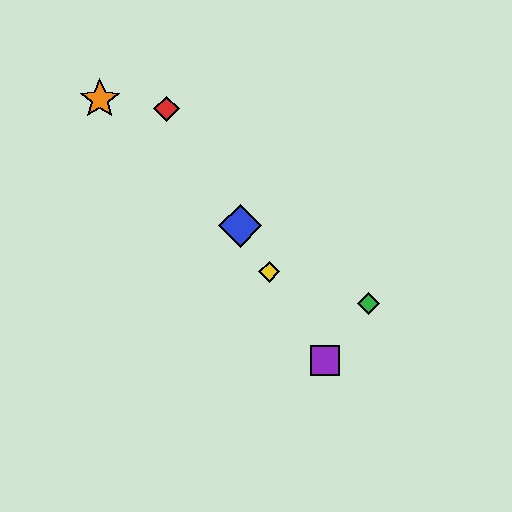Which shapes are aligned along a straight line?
The red diamond, the blue diamond, the yellow diamond, the purple square are aligned along a straight line.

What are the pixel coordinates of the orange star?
The orange star is at (100, 99).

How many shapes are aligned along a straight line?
4 shapes (the red diamond, the blue diamond, the yellow diamond, the purple square) are aligned along a straight line.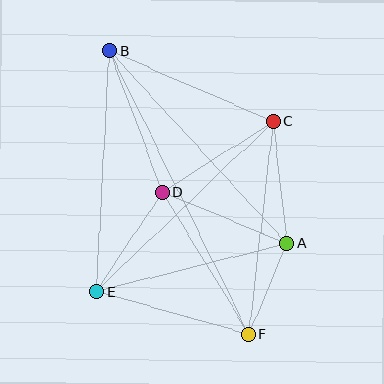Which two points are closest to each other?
Points A and F are closest to each other.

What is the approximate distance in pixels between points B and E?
The distance between B and E is approximately 241 pixels.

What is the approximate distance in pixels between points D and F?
The distance between D and F is approximately 167 pixels.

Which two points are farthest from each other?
Points B and F are farthest from each other.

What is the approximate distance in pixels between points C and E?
The distance between C and E is approximately 245 pixels.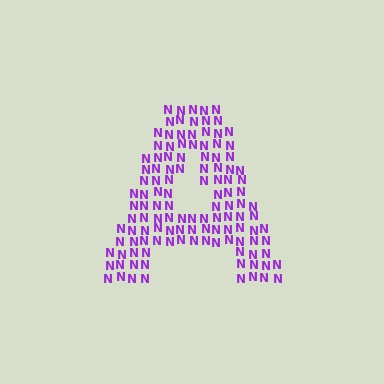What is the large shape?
The large shape is the letter A.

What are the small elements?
The small elements are letter N's.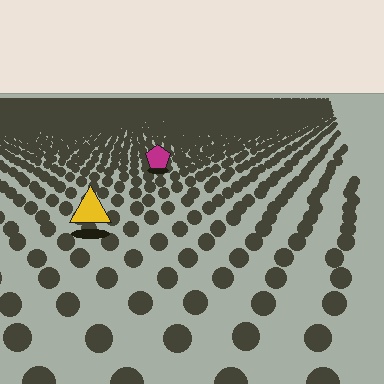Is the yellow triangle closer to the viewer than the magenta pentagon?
Yes. The yellow triangle is closer — you can tell from the texture gradient: the ground texture is coarser near it.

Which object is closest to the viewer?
The yellow triangle is closest. The texture marks near it are larger and more spread out.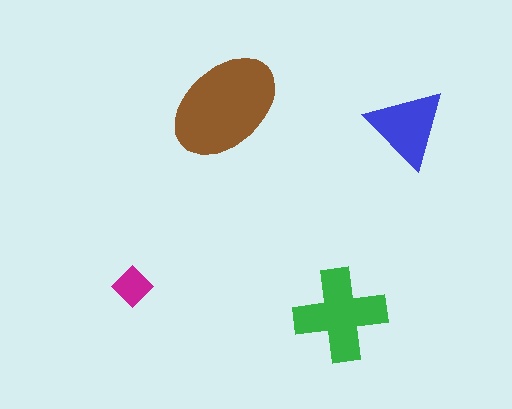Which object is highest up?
The brown ellipse is topmost.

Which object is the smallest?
The magenta diamond.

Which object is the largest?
The brown ellipse.